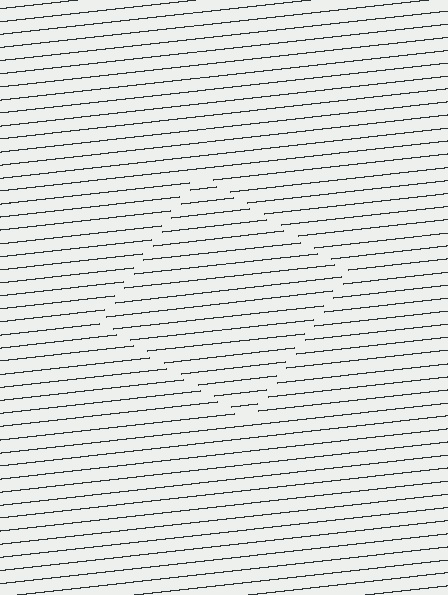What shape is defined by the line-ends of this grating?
An illusory square. The interior of the shape contains the same grating, shifted by half a period — the contour is defined by the phase discontinuity where line-ends from the inner and outer gratings abut.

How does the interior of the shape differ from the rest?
The interior of the shape contains the same grating, shifted by half a period — the contour is defined by the phase discontinuity where line-ends from the inner and outer gratings abut.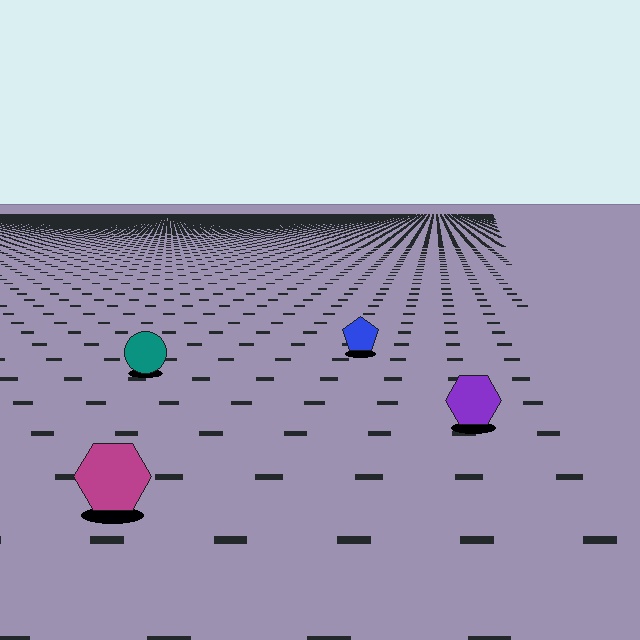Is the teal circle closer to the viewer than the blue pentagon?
Yes. The teal circle is closer — you can tell from the texture gradient: the ground texture is coarser near it.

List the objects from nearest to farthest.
From nearest to farthest: the magenta hexagon, the purple hexagon, the teal circle, the blue pentagon.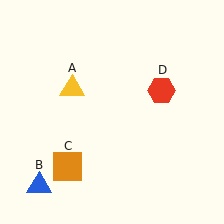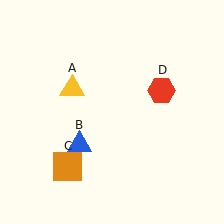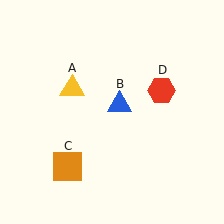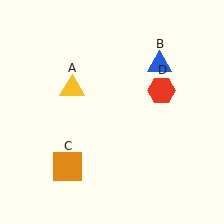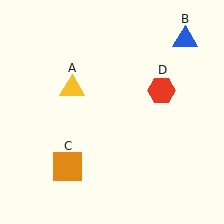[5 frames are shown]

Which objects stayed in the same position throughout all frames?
Yellow triangle (object A) and orange square (object C) and red hexagon (object D) remained stationary.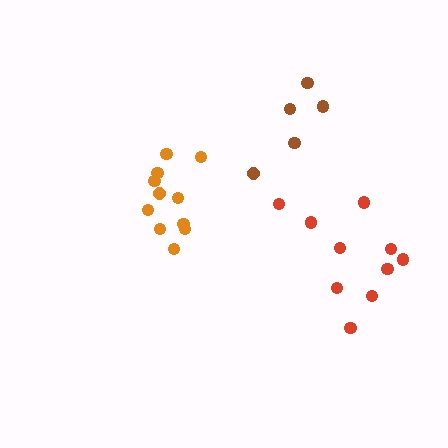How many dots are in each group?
Group 1: 11 dots, Group 2: 10 dots, Group 3: 5 dots (26 total).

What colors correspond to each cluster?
The clusters are colored: orange, red, brown.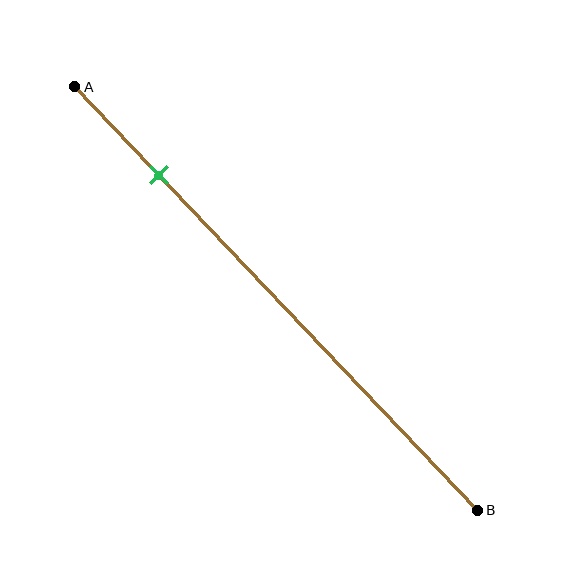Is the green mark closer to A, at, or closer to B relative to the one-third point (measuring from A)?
The green mark is closer to point A than the one-third point of segment AB.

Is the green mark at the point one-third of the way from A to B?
No, the mark is at about 20% from A, not at the 33% one-third point.